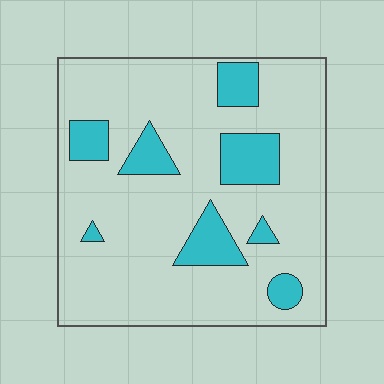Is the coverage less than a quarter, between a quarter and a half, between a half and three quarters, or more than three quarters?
Less than a quarter.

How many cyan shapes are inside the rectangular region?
8.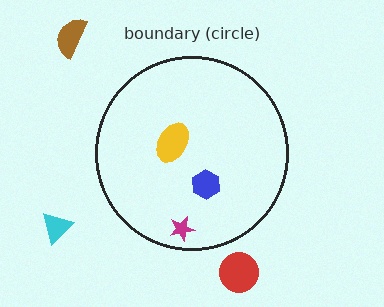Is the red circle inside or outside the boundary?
Outside.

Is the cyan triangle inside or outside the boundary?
Outside.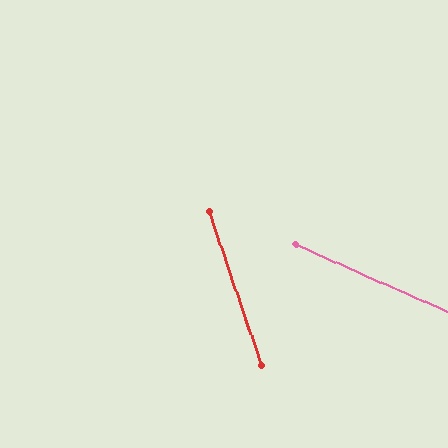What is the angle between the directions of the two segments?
Approximately 48 degrees.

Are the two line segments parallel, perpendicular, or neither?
Neither parallel nor perpendicular — they differ by about 48°.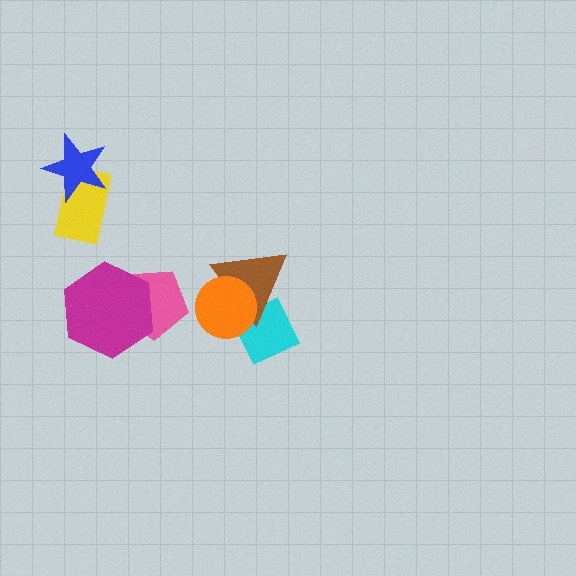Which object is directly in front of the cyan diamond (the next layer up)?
The brown triangle is directly in front of the cyan diamond.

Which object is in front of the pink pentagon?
The magenta hexagon is in front of the pink pentagon.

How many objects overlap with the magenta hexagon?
1 object overlaps with the magenta hexagon.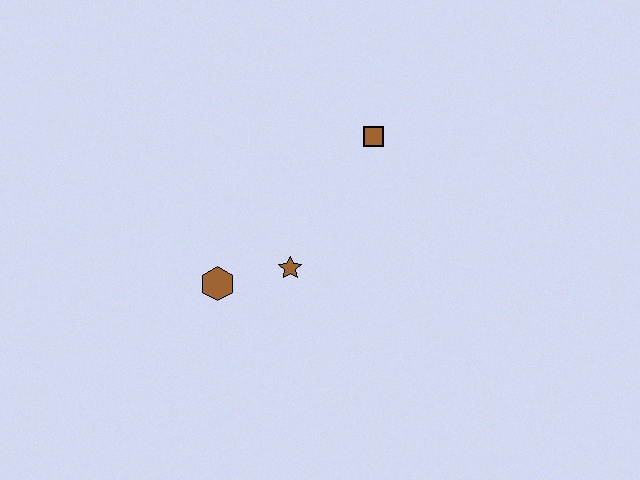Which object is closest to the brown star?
The brown hexagon is closest to the brown star.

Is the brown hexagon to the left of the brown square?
Yes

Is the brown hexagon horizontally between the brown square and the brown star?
No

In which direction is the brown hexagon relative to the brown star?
The brown hexagon is to the left of the brown star.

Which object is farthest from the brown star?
The brown square is farthest from the brown star.